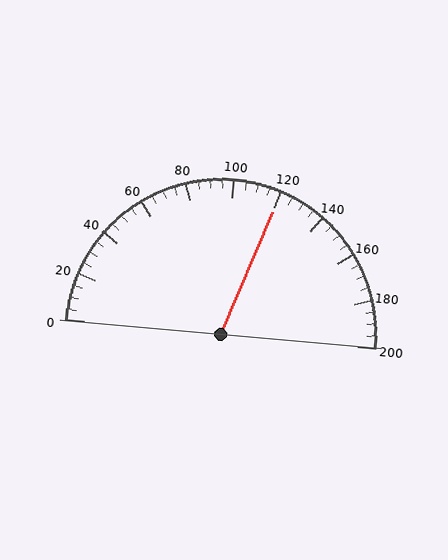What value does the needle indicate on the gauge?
The needle indicates approximately 120.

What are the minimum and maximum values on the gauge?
The gauge ranges from 0 to 200.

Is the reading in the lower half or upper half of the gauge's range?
The reading is in the upper half of the range (0 to 200).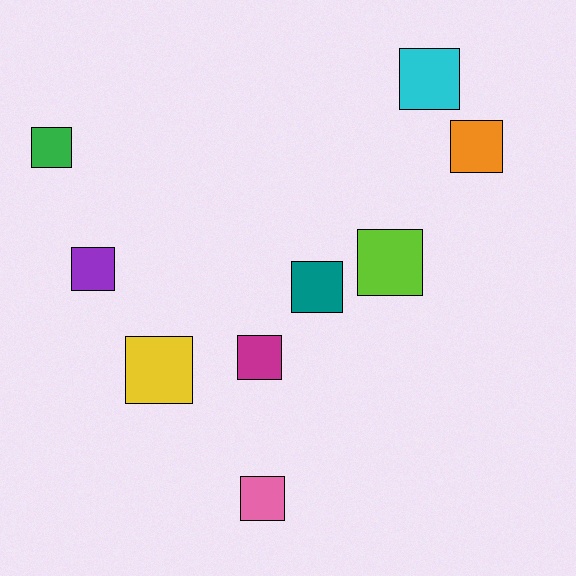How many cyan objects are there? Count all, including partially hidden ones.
There is 1 cyan object.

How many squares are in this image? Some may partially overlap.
There are 9 squares.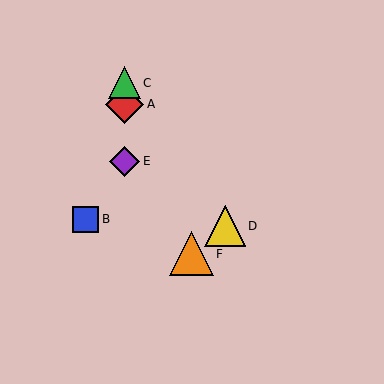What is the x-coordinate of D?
Object D is at x≈225.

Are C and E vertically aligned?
Yes, both are at x≈125.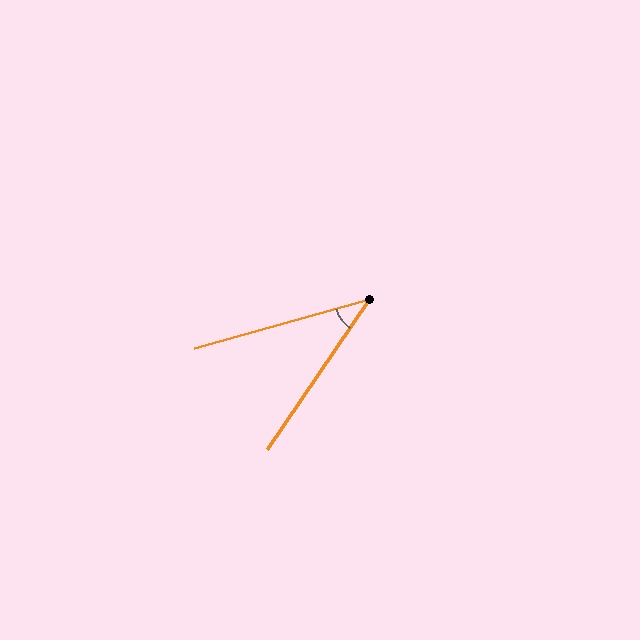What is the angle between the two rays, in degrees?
Approximately 40 degrees.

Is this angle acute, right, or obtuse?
It is acute.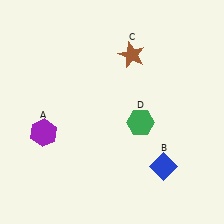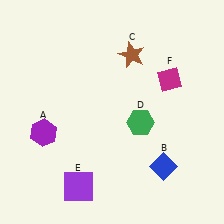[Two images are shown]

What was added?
A purple square (E), a magenta diamond (F) were added in Image 2.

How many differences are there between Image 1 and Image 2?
There are 2 differences between the two images.